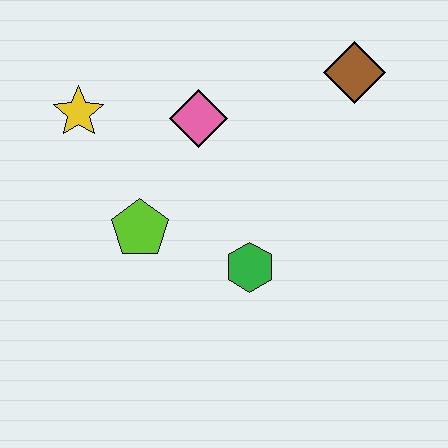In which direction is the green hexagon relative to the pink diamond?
The green hexagon is below the pink diamond.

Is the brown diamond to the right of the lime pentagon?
Yes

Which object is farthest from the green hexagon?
The yellow star is farthest from the green hexagon.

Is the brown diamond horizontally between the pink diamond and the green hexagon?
No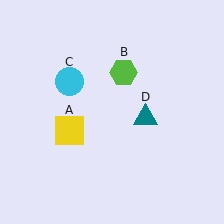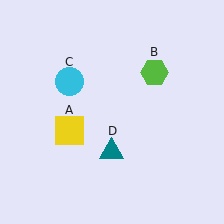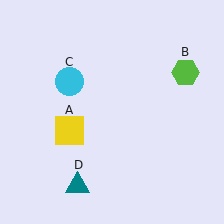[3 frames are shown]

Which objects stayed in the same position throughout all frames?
Yellow square (object A) and cyan circle (object C) remained stationary.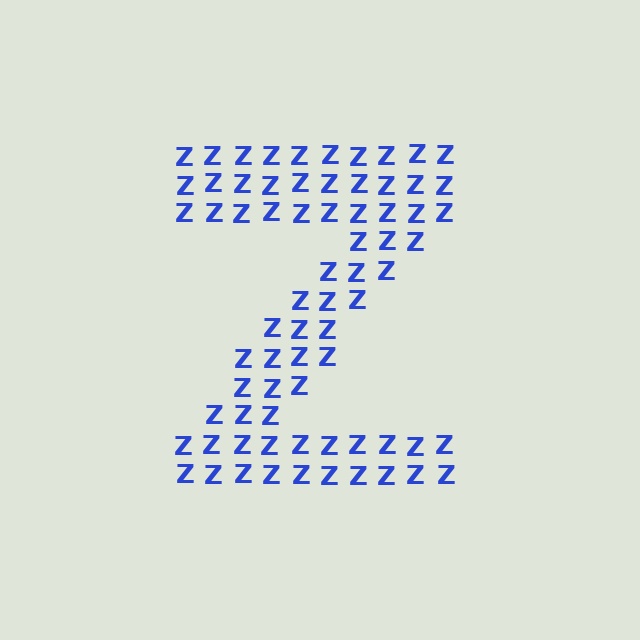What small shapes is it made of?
It is made of small letter Z's.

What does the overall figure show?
The overall figure shows the letter Z.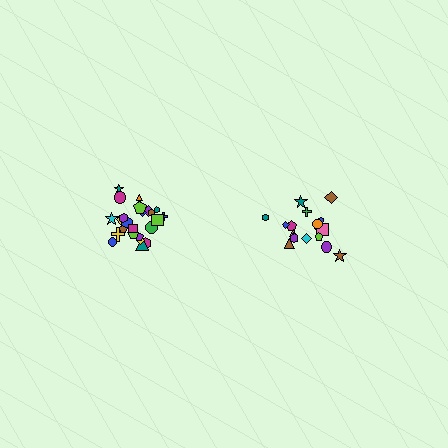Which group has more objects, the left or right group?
The left group.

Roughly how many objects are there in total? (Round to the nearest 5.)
Roughly 45 objects in total.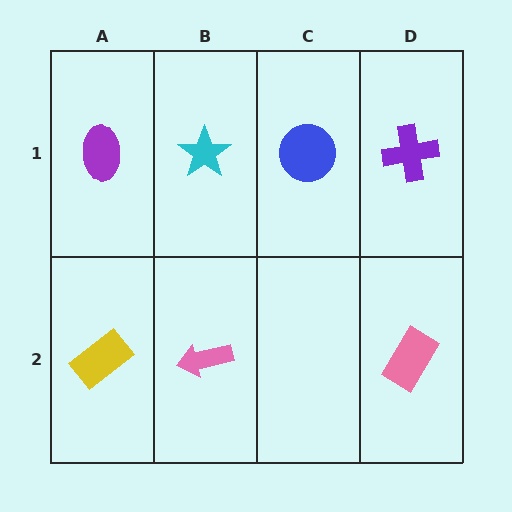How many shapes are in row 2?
3 shapes.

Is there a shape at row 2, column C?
No, that cell is empty.